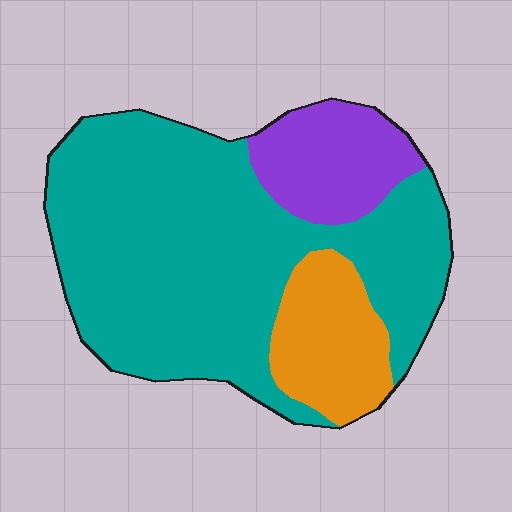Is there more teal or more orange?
Teal.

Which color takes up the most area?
Teal, at roughly 70%.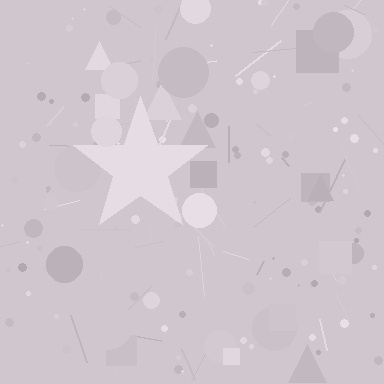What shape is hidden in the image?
A star is hidden in the image.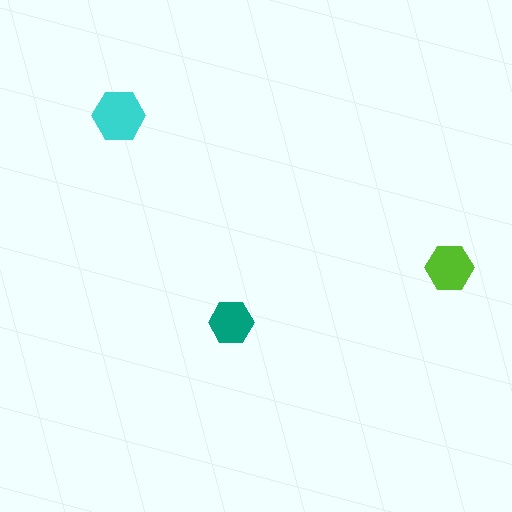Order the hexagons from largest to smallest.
the cyan one, the lime one, the teal one.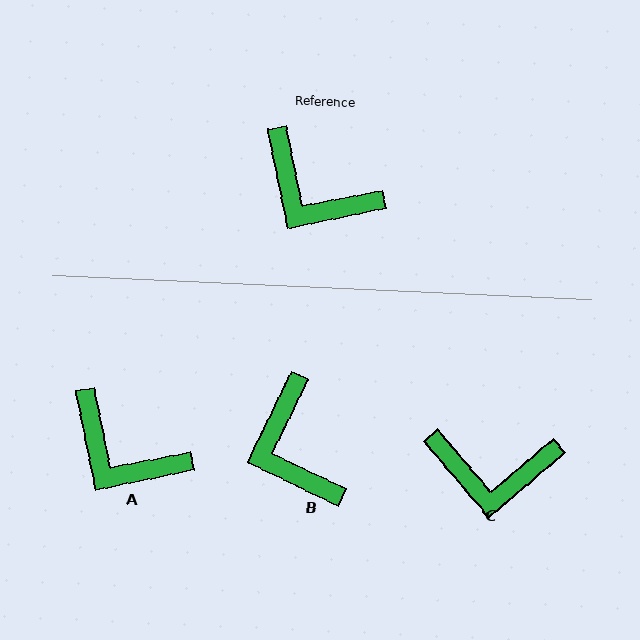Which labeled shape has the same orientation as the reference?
A.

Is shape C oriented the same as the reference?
No, it is off by about 29 degrees.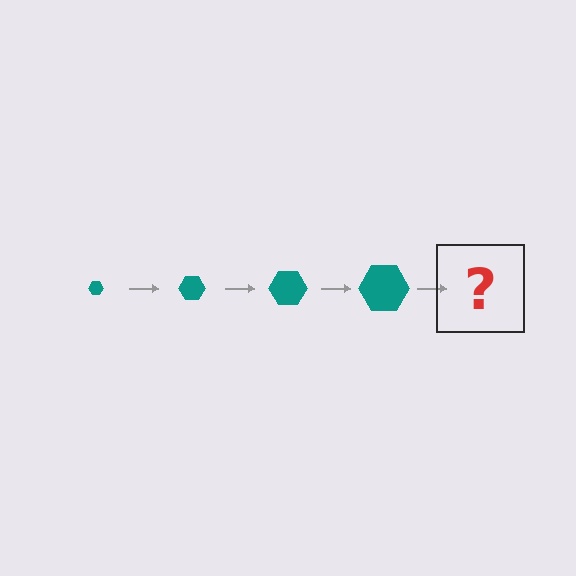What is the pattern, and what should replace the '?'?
The pattern is that the hexagon gets progressively larger each step. The '?' should be a teal hexagon, larger than the previous one.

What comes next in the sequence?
The next element should be a teal hexagon, larger than the previous one.